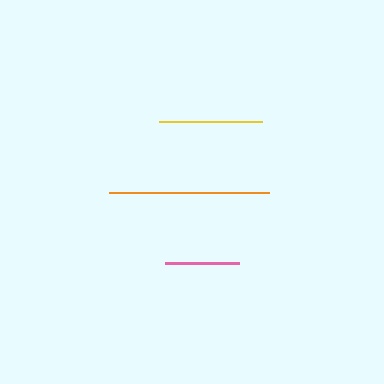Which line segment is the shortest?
The pink line is the shortest at approximately 73 pixels.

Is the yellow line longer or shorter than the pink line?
The yellow line is longer than the pink line.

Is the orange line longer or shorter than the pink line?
The orange line is longer than the pink line.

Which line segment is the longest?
The orange line is the longest at approximately 160 pixels.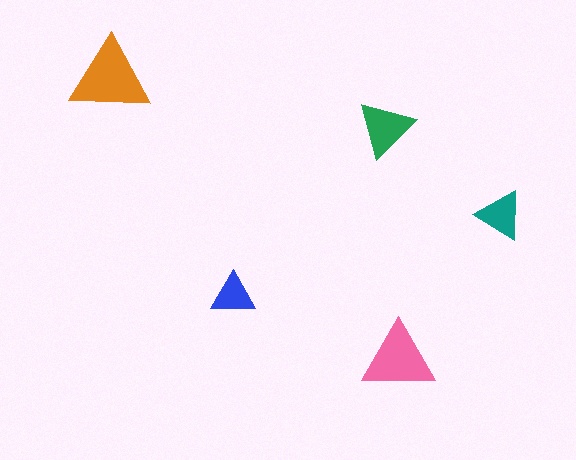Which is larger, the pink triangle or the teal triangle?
The pink one.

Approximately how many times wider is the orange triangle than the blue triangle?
About 2 times wider.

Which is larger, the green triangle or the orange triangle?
The orange one.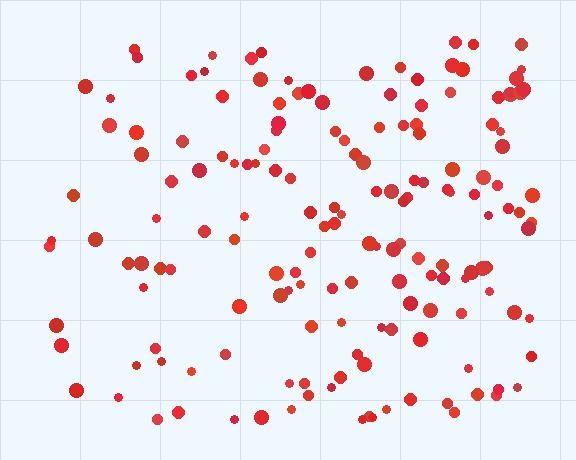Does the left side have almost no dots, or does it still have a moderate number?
Still a moderate number, just noticeably fewer than the right.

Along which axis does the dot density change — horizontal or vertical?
Horizontal.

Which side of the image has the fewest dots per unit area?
The left.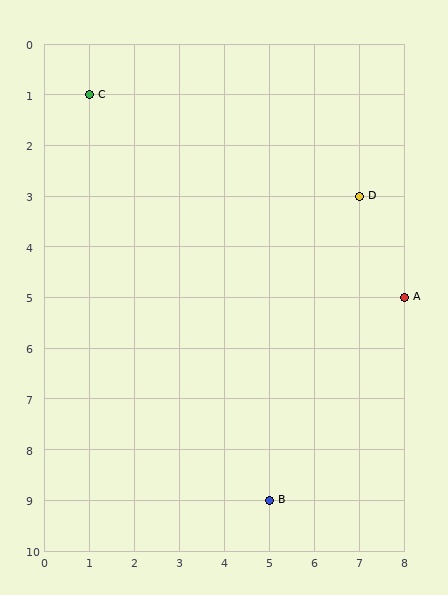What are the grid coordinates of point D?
Point D is at grid coordinates (7, 3).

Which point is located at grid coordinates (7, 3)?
Point D is at (7, 3).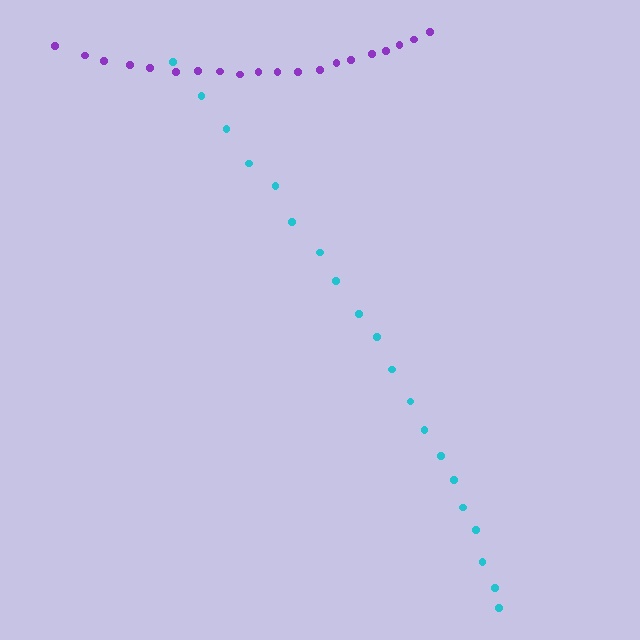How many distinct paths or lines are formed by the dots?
There are 2 distinct paths.